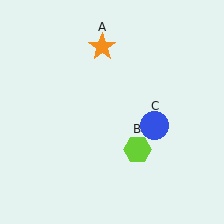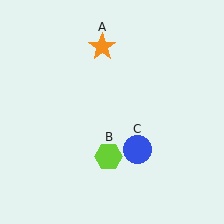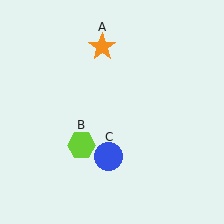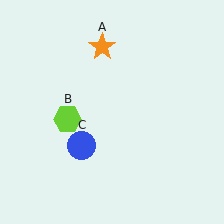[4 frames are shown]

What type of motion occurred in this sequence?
The lime hexagon (object B), blue circle (object C) rotated clockwise around the center of the scene.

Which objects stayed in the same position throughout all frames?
Orange star (object A) remained stationary.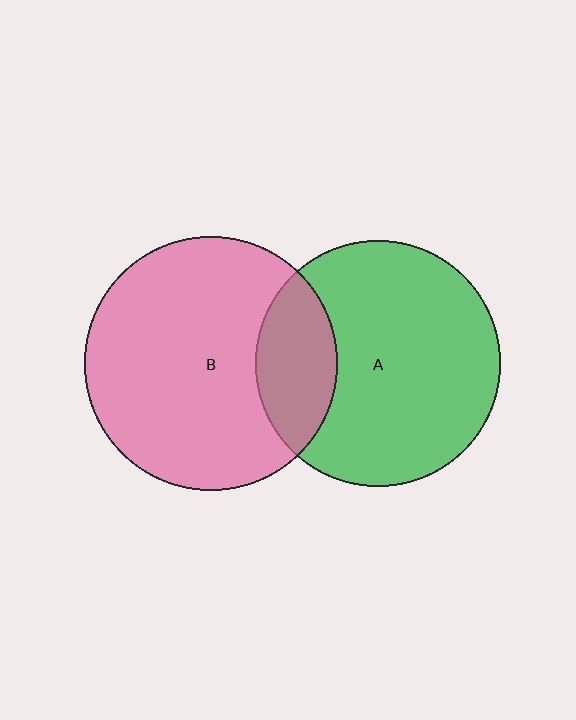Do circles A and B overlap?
Yes.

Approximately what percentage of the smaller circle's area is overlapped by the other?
Approximately 20%.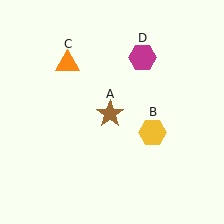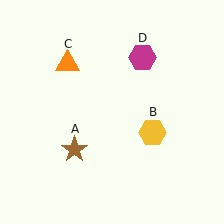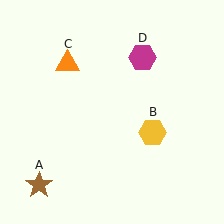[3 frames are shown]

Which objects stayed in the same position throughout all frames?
Yellow hexagon (object B) and orange triangle (object C) and magenta hexagon (object D) remained stationary.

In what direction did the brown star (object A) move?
The brown star (object A) moved down and to the left.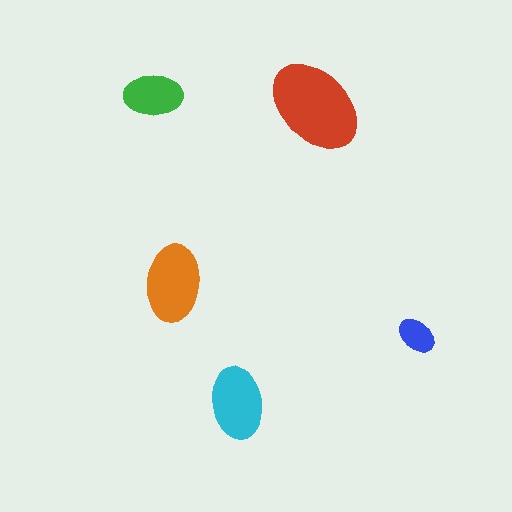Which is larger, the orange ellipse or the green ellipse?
The orange one.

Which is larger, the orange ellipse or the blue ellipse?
The orange one.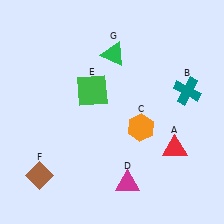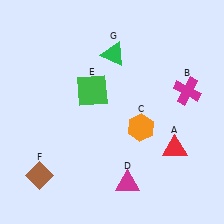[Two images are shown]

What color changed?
The cross (B) changed from teal in Image 1 to magenta in Image 2.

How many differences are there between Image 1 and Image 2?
There is 1 difference between the two images.